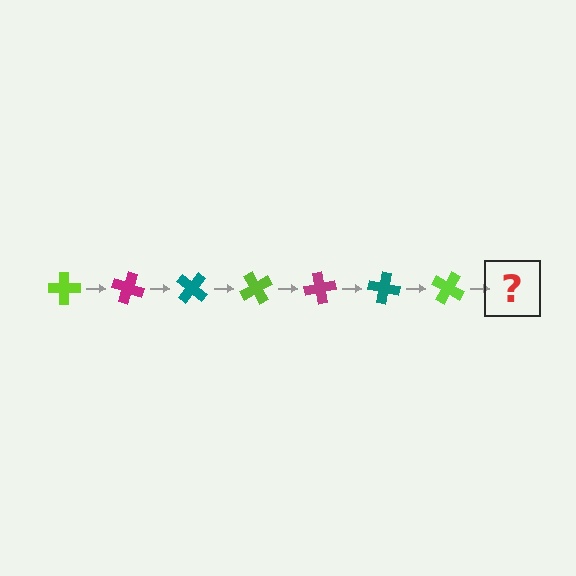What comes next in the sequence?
The next element should be a magenta cross, rotated 140 degrees from the start.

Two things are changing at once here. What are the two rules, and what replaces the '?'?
The two rules are that it rotates 20 degrees each step and the color cycles through lime, magenta, and teal. The '?' should be a magenta cross, rotated 140 degrees from the start.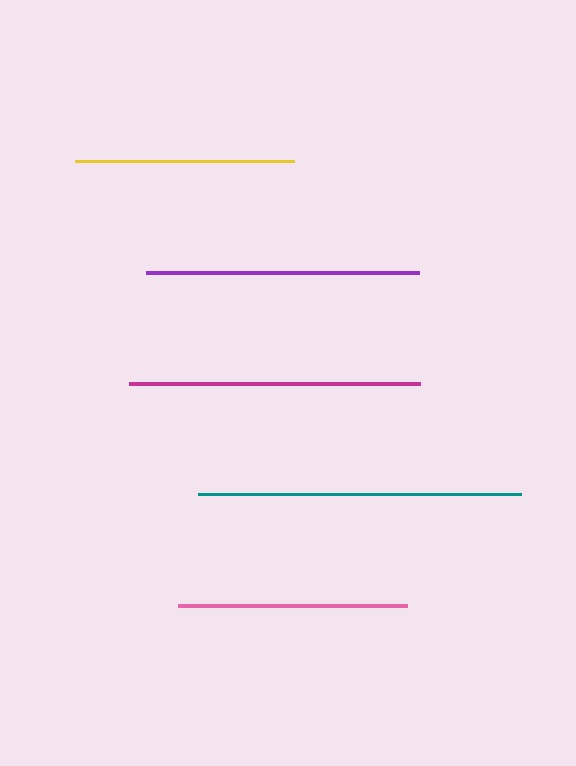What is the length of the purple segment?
The purple segment is approximately 273 pixels long.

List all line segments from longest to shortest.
From longest to shortest: teal, magenta, purple, pink, yellow.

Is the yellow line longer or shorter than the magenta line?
The magenta line is longer than the yellow line.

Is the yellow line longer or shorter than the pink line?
The pink line is longer than the yellow line.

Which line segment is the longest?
The teal line is the longest at approximately 323 pixels.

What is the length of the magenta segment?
The magenta segment is approximately 290 pixels long.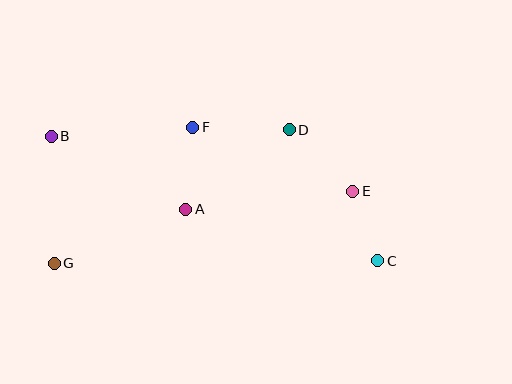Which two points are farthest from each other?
Points B and C are farthest from each other.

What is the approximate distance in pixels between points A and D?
The distance between A and D is approximately 130 pixels.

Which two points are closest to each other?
Points C and E are closest to each other.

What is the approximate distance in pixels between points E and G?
The distance between E and G is approximately 307 pixels.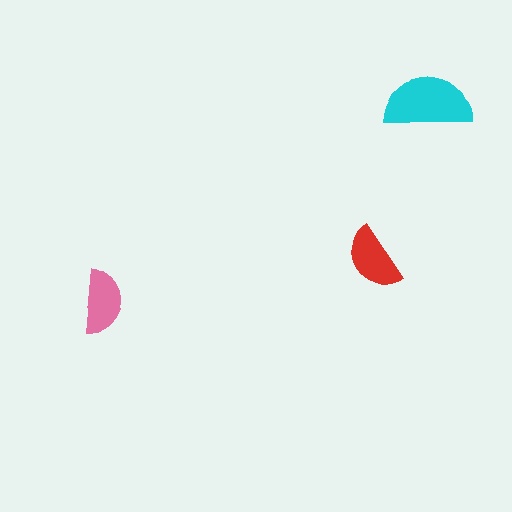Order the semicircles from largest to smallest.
the cyan one, the red one, the pink one.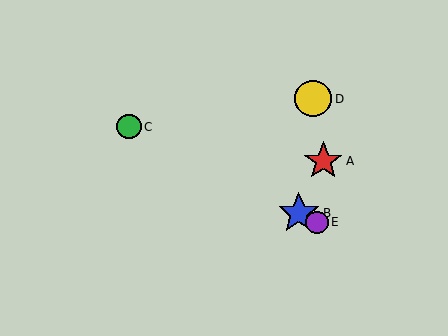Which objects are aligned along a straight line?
Objects B, C, E are aligned along a straight line.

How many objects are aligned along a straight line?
3 objects (B, C, E) are aligned along a straight line.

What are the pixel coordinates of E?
Object E is at (317, 222).